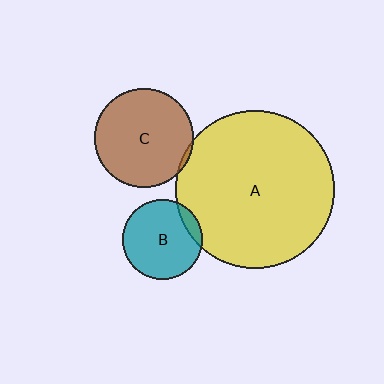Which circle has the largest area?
Circle A (yellow).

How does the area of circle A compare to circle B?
Approximately 3.9 times.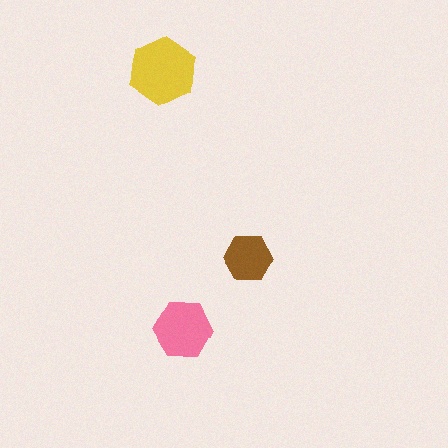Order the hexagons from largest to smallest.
the yellow one, the pink one, the brown one.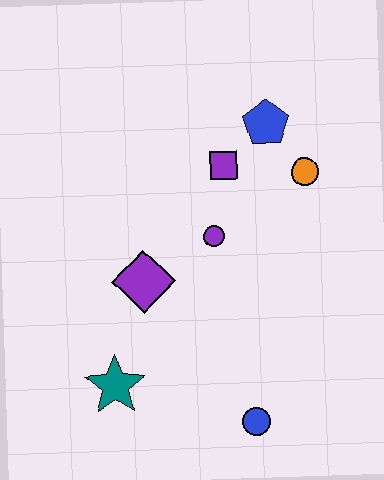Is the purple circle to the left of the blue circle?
Yes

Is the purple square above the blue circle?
Yes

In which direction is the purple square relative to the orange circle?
The purple square is to the left of the orange circle.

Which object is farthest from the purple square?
The blue circle is farthest from the purple square.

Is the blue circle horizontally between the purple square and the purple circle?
No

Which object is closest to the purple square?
The blue pentagon is closest to the purple square.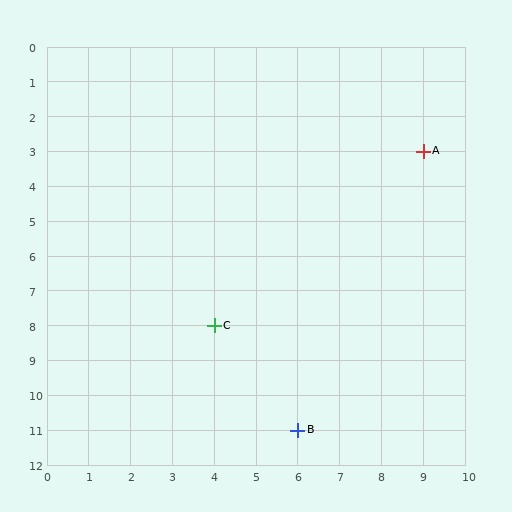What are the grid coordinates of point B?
Point B is at grid coordinates (6, 11).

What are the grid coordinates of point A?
Point A is at grid coordinates (9, 3).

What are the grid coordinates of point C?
Point C is at grid coordinates (4, 8).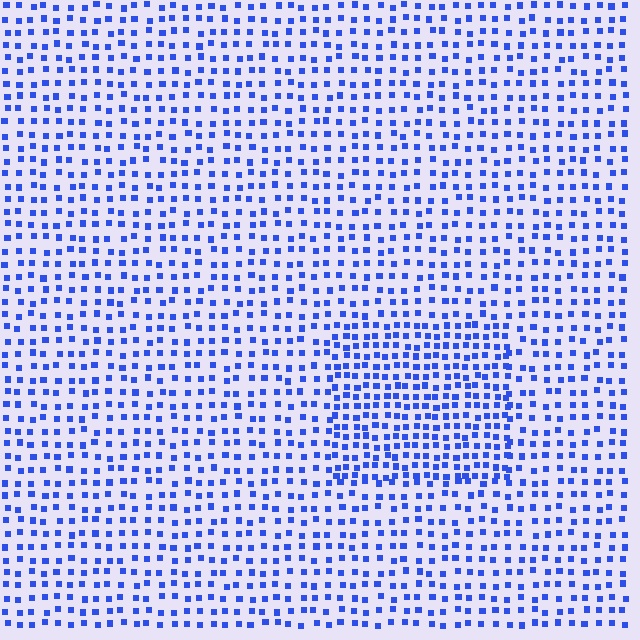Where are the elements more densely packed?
The elements are more densely packed inside the rectangle boundary.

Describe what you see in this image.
The image contains small blue elements arranged at two different densities. A rectangle-shaped region is visible where the elements are more densely packed than the surrounding area.